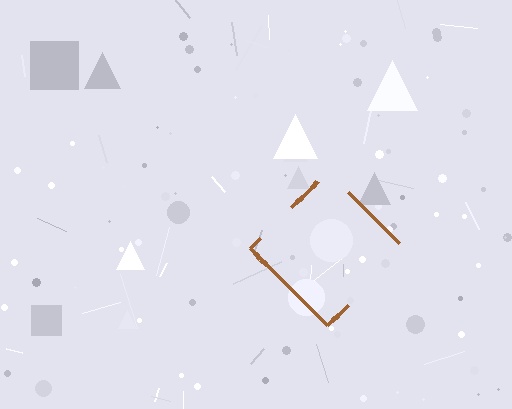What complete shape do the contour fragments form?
The contour fragments form a diamond.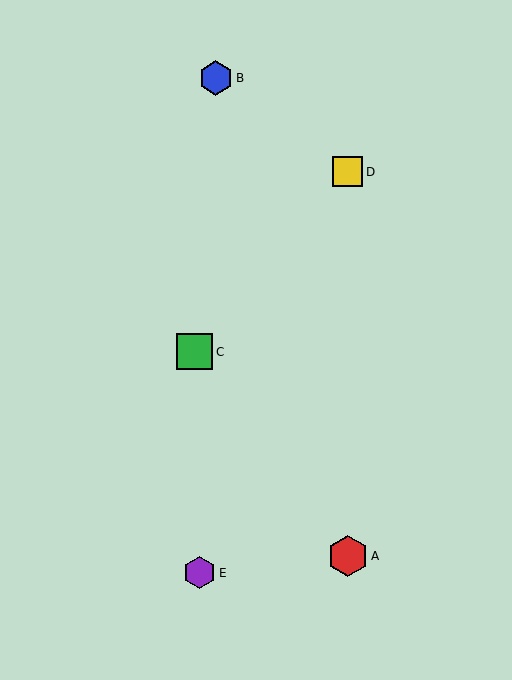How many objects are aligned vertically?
2 objects (A, D) are aligned vertically.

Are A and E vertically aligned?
No, A is at x≈348 and E is at x≈200.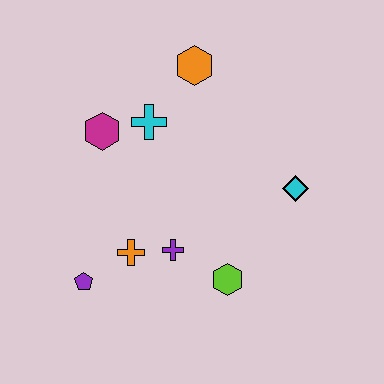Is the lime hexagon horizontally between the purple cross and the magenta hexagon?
No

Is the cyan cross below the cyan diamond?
No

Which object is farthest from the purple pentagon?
The orange hexagon is farthest from the purple pentagon.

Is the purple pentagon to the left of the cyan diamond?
Yes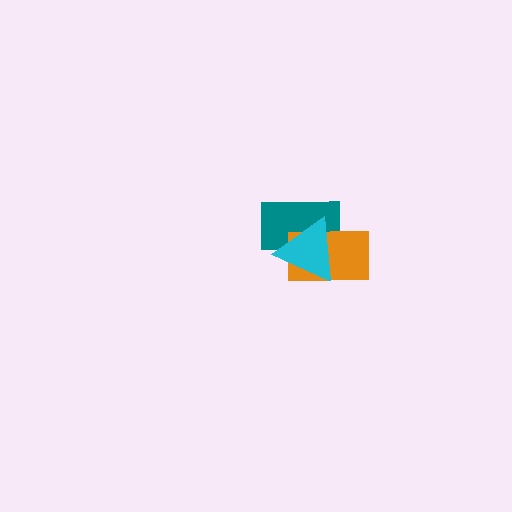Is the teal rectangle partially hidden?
Yes, it is partially covered by another shape.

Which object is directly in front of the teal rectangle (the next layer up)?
The orange rectangle is directly in front of the teal rectangle.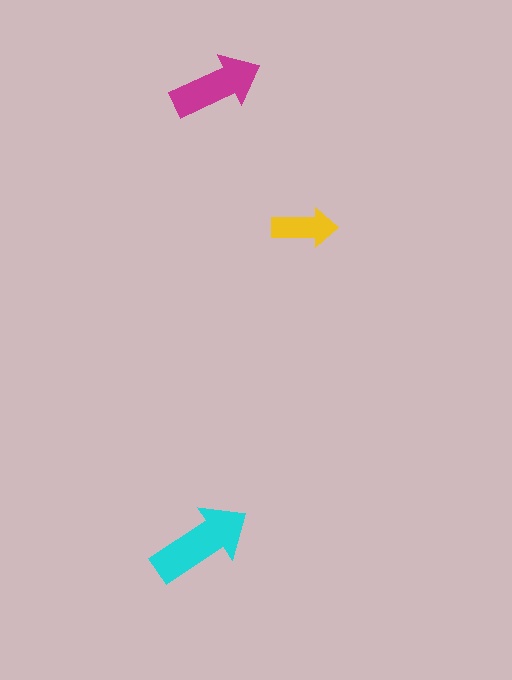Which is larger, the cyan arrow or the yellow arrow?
The cyan one.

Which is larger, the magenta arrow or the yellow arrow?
The magenta one.